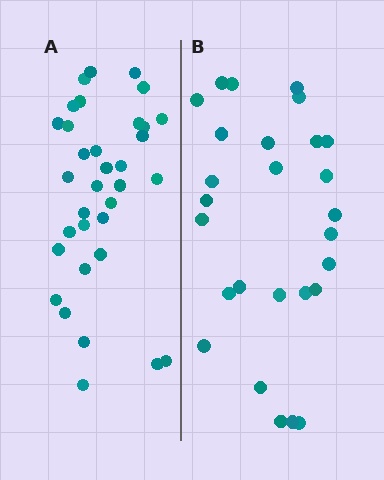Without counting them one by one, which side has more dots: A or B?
Region A (the left region) has more dots.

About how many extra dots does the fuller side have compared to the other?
Region A has roughly 8 or so more dots than region B.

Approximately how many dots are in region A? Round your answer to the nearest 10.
About 30 dots. (The exact count is 34, which rounds to 30.)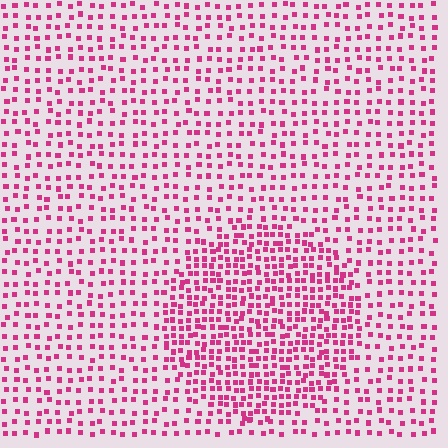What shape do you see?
I see a circle.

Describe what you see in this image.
The image contains small magenta elements arranged at two different densities. A circle-shaped region is visible where the elements are more densely packed than the surrounding area.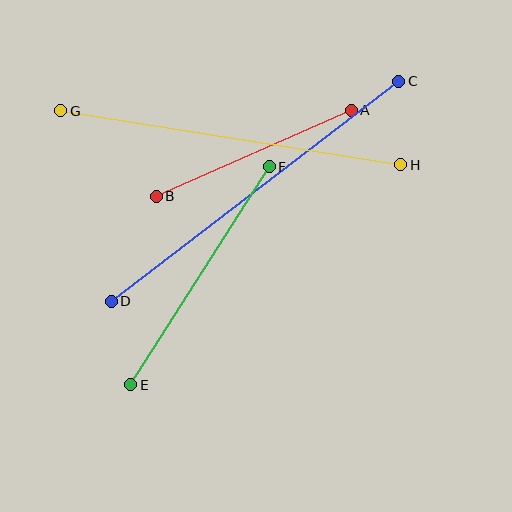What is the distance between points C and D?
The distance is approximately 362 pixels.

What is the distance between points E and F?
The distance is approximately 258 pixels.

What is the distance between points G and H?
The distance is approximately 344 pixels.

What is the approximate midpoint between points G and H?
The midpoint is at approximately (231, 138) pixels.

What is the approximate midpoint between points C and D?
The midpoint is at approximately (255, 191) pixels.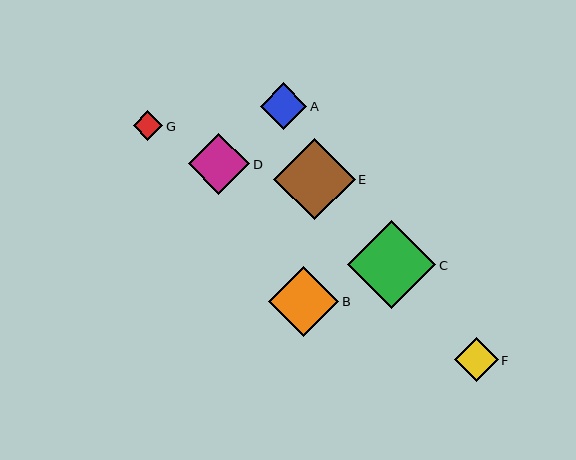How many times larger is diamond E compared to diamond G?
Diamond E is approximately 2.8 times the size of diamond G.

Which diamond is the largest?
Diamond C is the largest with a size of approximately 88 pixels.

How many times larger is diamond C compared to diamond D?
Diamond C is approximately 1.4 times the size of diamond D.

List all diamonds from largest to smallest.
From largest to smallest: C, E, B, D, A, F, G.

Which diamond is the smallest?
Diamond G is the smallest with a size of approximately 30 pixels.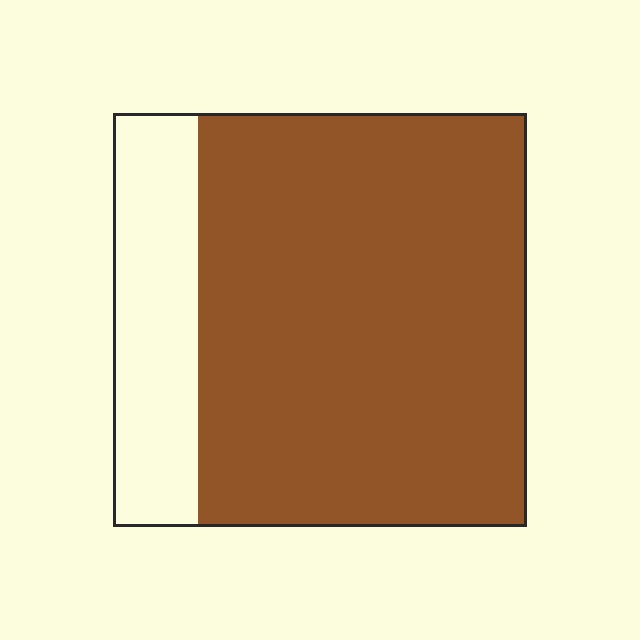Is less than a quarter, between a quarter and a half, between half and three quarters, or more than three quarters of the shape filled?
More than three quarters.